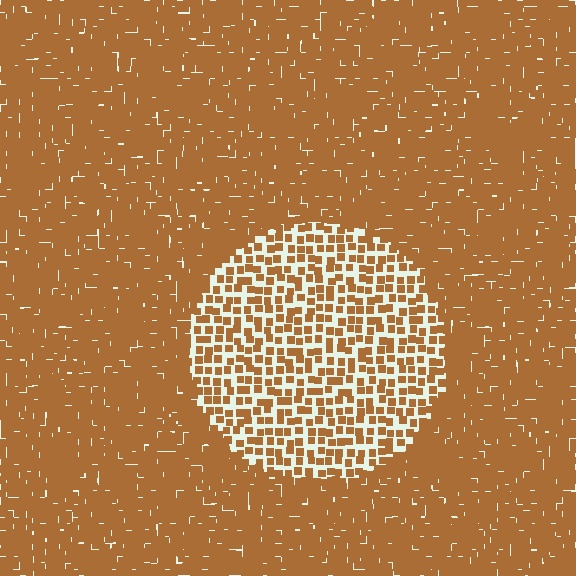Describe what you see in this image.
The image contains small brown elements arranged at two different densities. A circle-shaped region is visible where the elements are less densely packed than the surrounding area.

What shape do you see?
I see a circle.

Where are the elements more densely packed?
The elements are more densely packed outside the circle boundary.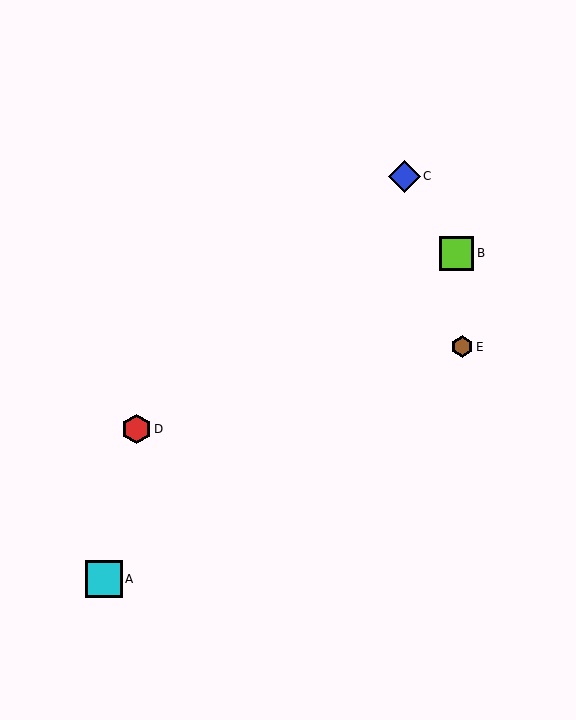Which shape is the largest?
The cyan square (labeled A) is the largest.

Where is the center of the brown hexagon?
The center of the brown hexagon is at (462, 347).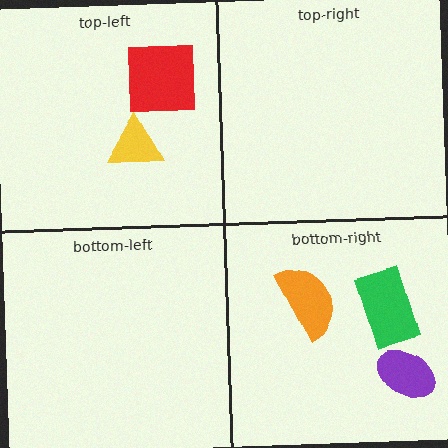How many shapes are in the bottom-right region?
3.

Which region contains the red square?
The top-left region.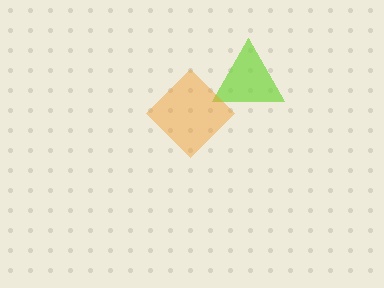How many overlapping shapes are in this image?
There are 2 overlapping shapes in the image.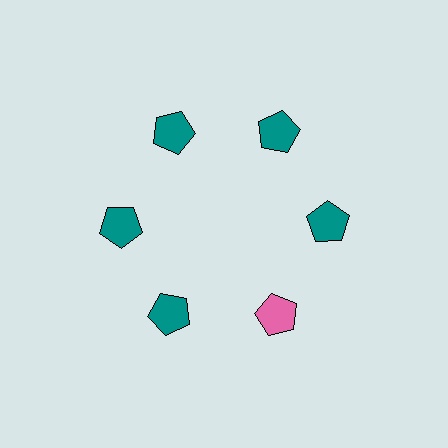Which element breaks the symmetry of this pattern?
The pink pentagon at roughly the 5 o'clock position breaks the symmetry. All other shapes are teal pentagons.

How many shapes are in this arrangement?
There are 6 shapes arranged in a ring pattern.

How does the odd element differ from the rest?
It has a different color: pink instead of teal.